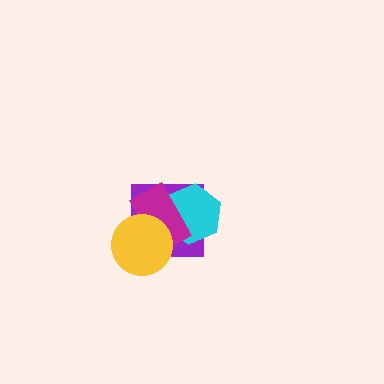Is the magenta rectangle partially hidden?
Yes, it is partially covered by another shape.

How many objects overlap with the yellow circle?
2 objects overlap with the yellow circle.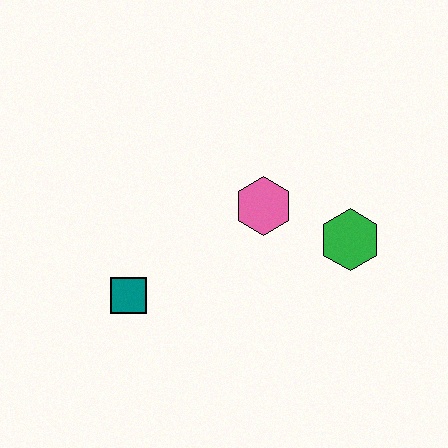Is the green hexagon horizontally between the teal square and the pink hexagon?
No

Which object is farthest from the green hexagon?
The teal square is farthest from the green hexagon.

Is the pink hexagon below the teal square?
No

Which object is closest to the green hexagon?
The pink hexagon is closest to the green hexagon.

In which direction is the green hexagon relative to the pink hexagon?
The green hexagon is to the right of the pink hexagon.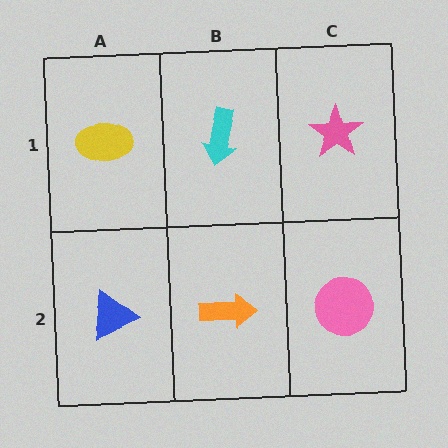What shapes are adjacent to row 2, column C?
A pink star (row 1, column C), an orange arrow (row 2, column B).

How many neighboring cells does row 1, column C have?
2.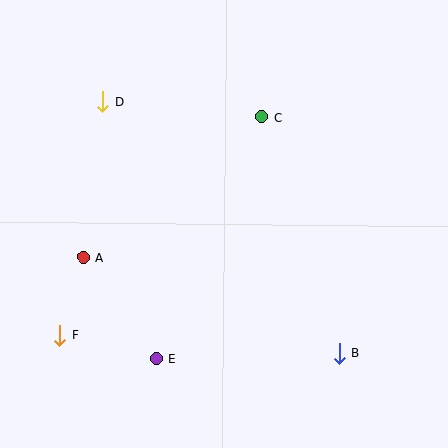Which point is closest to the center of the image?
Point C at (262, 117) is closest to the center.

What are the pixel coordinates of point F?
Point F is at (60, 336).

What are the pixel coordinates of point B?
Point B is at (339, 353).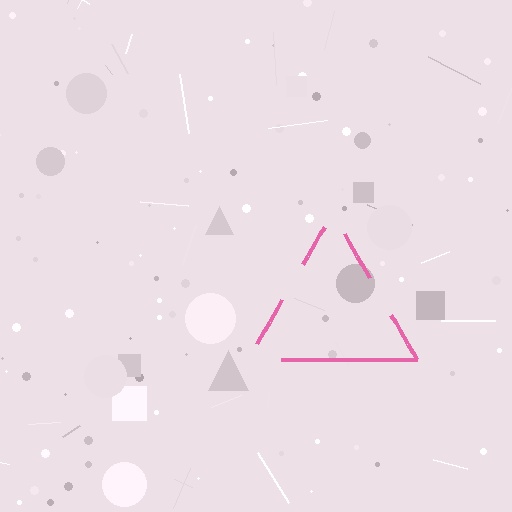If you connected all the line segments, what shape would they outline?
They would outline a triangle.